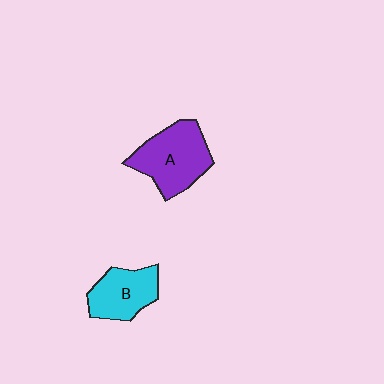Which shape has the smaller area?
Shape B (cyan).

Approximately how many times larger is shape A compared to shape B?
Approximately 1.3 times.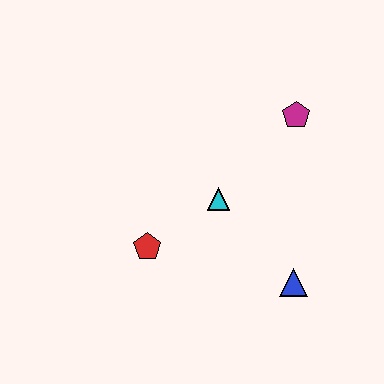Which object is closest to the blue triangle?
The cyan triangle is closest to the blue triangle.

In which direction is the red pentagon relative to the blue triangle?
The red pentagon is to the left of the blue triangle.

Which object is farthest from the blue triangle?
The magenta pentagon is farthest from the blue triangle.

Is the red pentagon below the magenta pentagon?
Yes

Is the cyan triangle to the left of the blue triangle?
Yes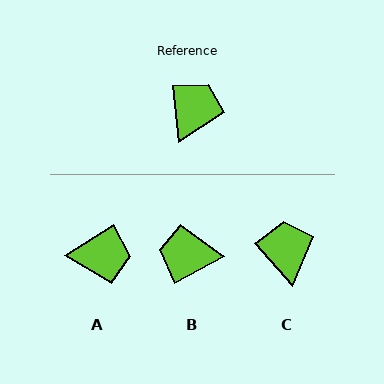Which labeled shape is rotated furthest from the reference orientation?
B, about 112 degrees away.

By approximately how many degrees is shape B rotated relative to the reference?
Approximately 112 degrees counter-clockwise.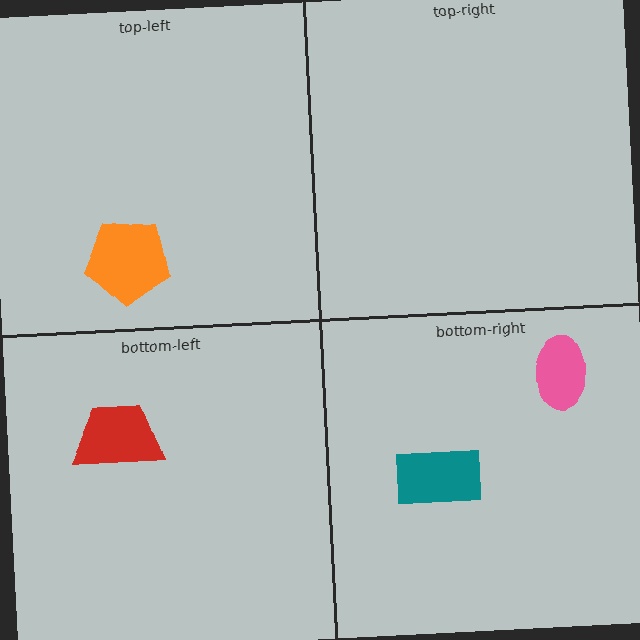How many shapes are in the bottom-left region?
1.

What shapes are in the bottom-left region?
The red trapezoid.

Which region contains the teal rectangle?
The bottom-right region.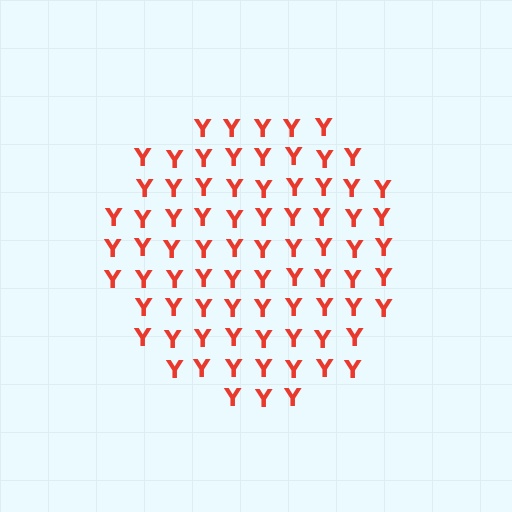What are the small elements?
The small elements are letter Y's.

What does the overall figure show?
The overall figure shows a circle.